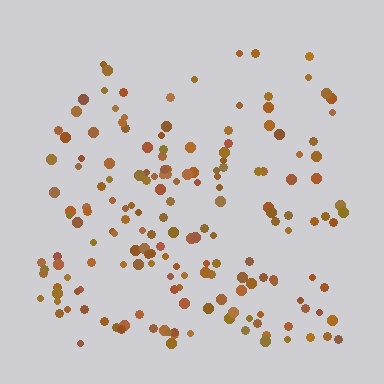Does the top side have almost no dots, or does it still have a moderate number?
Still a moderate number, just noticeably fewer than the bottom.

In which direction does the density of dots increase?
From top to bottom, with the bottom side densest.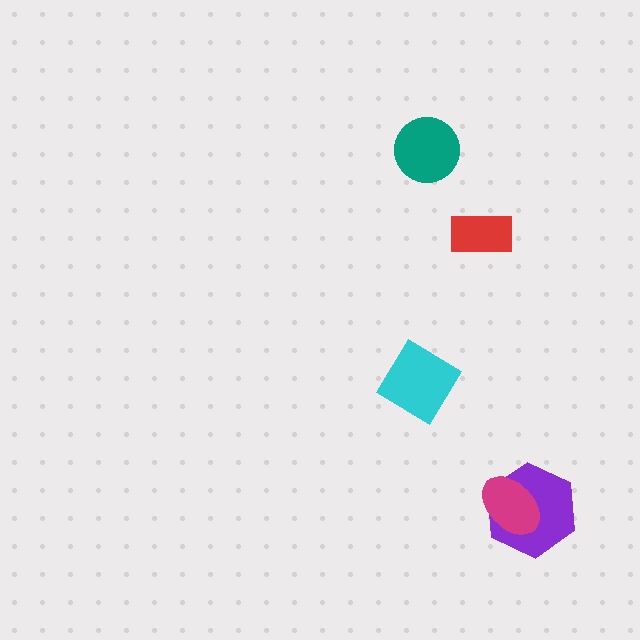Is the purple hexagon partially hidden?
Yes, it is partially covered by another shape.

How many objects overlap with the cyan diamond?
0 objects overlap with the cyan diamond.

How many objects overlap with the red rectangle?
0 objects overlap with the red rectangle.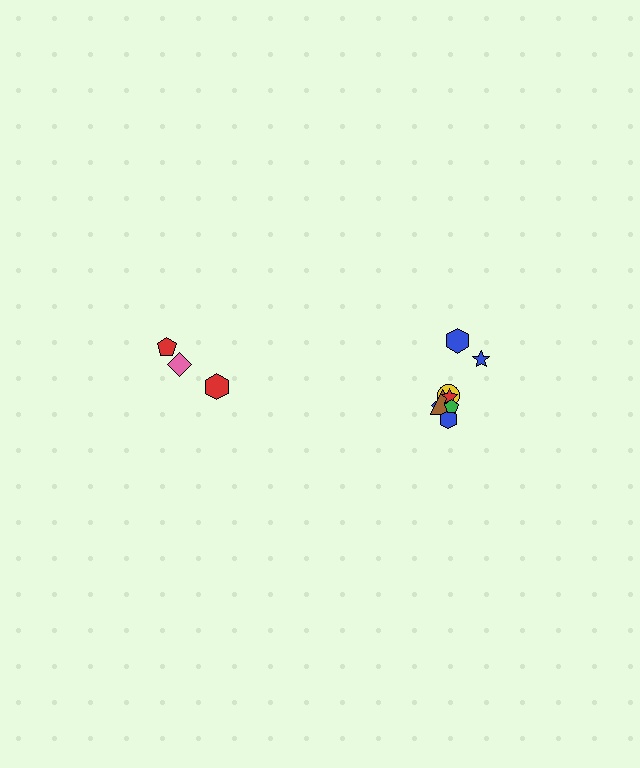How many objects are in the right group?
There are 8 objects.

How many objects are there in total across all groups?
There are 11 objects.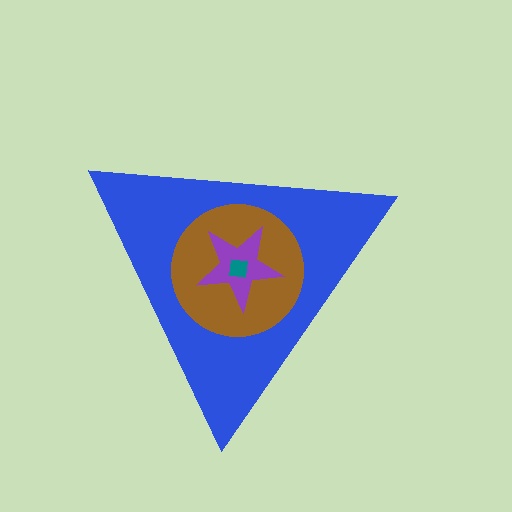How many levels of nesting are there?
4.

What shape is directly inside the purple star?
The teal square.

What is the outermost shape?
The blue triangle.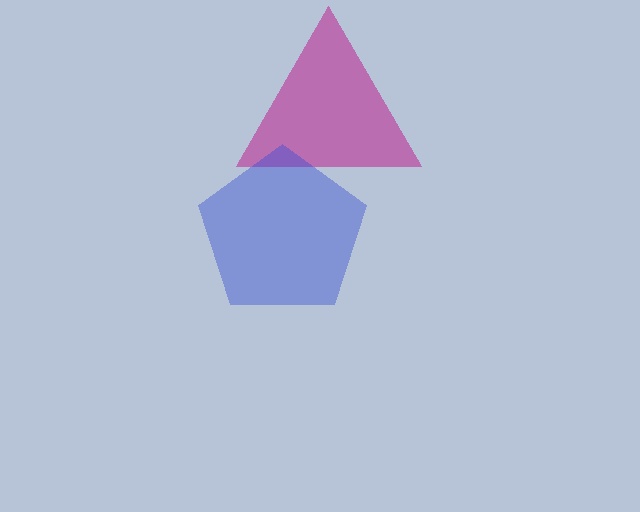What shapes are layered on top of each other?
The layered shapes are: a magenta triangle, a blue pentagon.